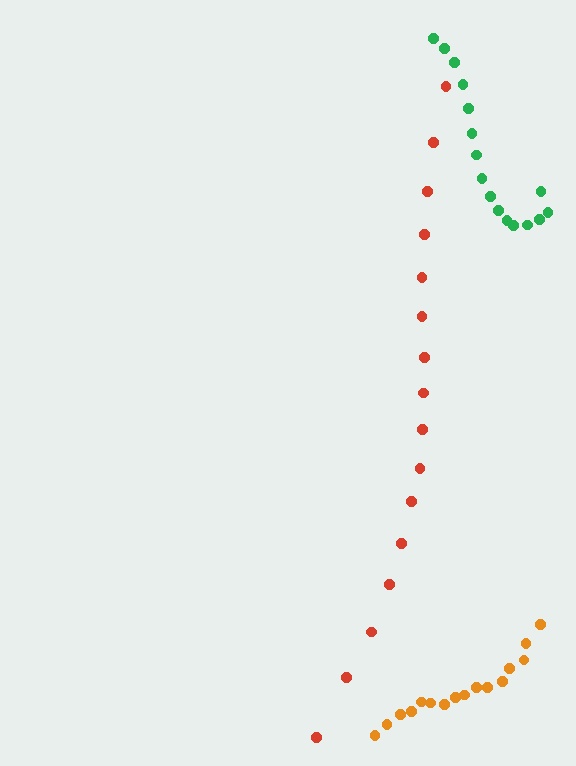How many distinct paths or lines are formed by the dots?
There are 3 distinct paths.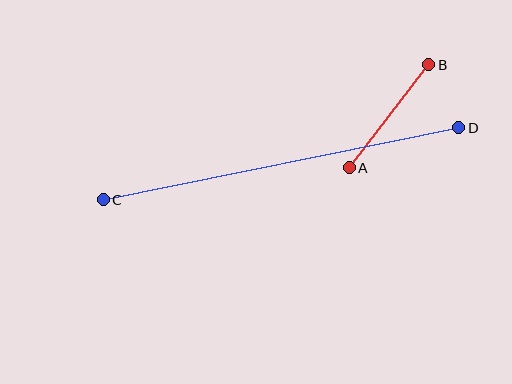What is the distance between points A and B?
The distance is approximately 130 pixels.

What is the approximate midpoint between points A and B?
The midpoint is at approximately (389, 116) pixels.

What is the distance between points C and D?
The distance is approximately 363 pixels.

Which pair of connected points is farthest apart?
Points C and D are farthest apart.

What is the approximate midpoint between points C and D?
The midpoint is at approximately (281, 164) pixels.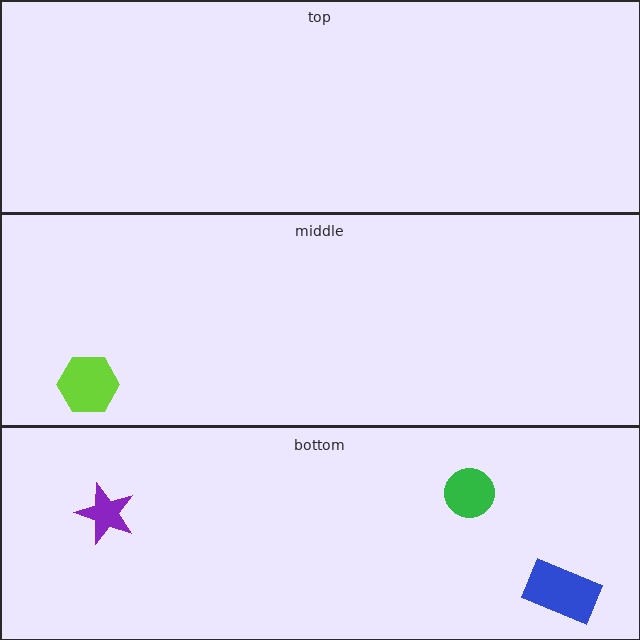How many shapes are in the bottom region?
3.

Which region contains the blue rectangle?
The bottom region.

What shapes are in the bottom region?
The blue rectangle, the purple star, the green circle.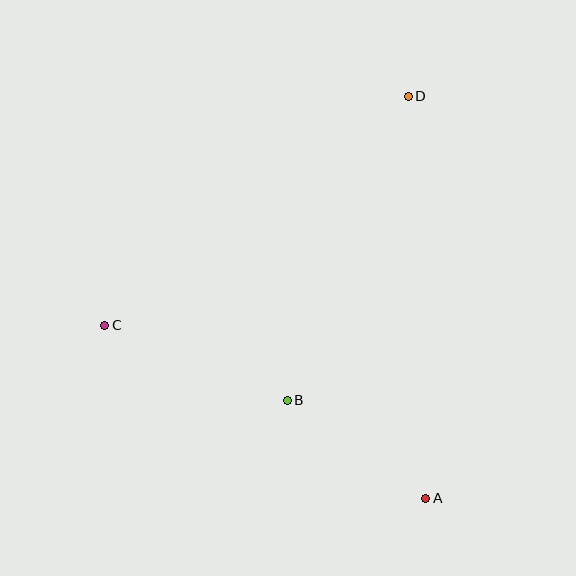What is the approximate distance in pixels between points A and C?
The distance between A and C is approximately 364 pixels.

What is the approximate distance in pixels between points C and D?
The distance between C and D is approximately 380 pixels.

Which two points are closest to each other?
Points A and B are closest to each other.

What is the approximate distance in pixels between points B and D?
The distance between B and D is approximately 327 pixels.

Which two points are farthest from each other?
Points A and D are farthest from each other.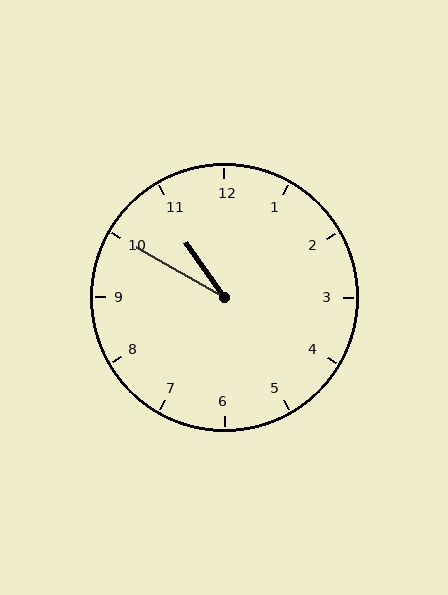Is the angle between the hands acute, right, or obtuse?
It is acute.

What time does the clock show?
10:50.